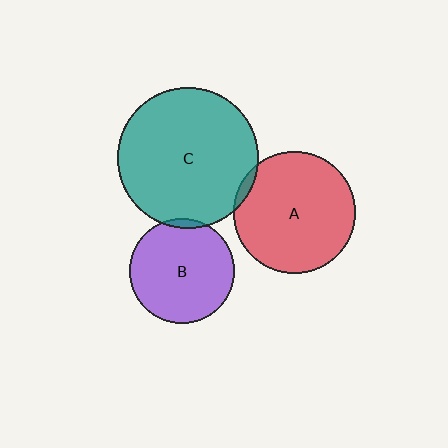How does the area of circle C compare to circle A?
Approximately 1.3 times.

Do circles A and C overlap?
Yes.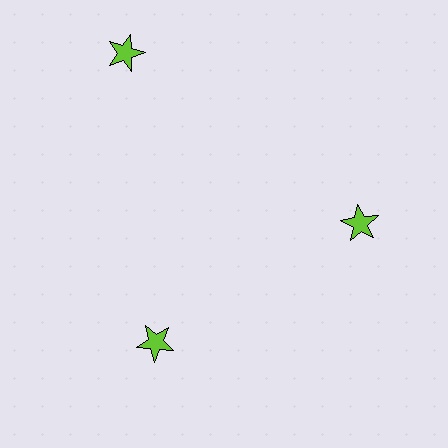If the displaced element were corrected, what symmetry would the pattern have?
It would have 3-fold rotational symmetry — the pattern would map onto itself every 120 degrees.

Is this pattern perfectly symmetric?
No. The 3 lime stars are arranged in a ring, but one element near the 11 o'clock position is pushed outward from the center, breaking the 3-fold rotational symmetry.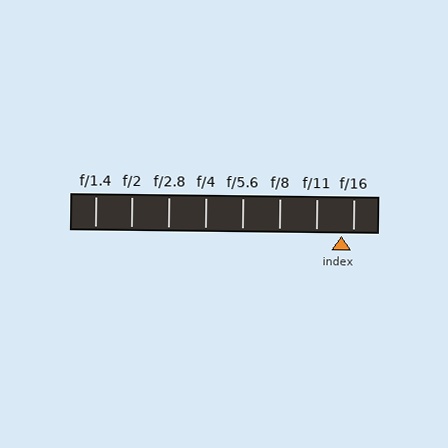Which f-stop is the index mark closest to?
The index mark is closest to f/16.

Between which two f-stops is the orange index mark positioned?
The index mark is between f/11 and f/16.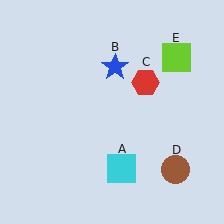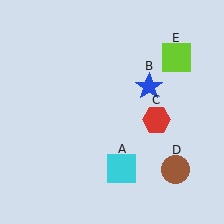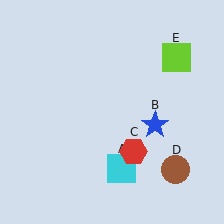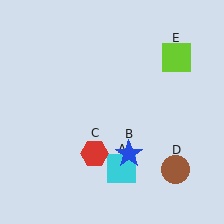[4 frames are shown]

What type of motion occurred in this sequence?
The blue star (object B), red hexagon (object C) rotated clockwise around the center of the scene.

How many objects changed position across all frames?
2 objects changed position: blue star (object B), red hexagon (object C).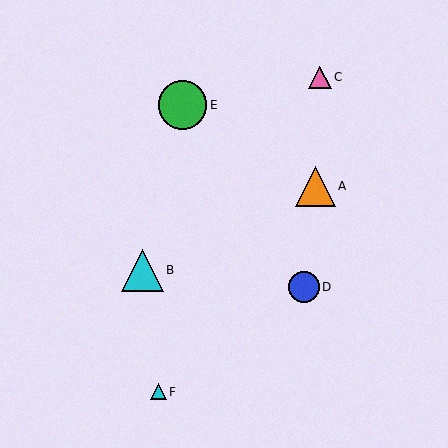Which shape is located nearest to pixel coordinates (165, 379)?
The cyan triangle (labeled F) at (158, 392) is nearest to that location.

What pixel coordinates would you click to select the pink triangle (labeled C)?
Click at (320, 77) to select the pink triangle C.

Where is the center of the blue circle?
The center of the blue circle is at (304, 287).